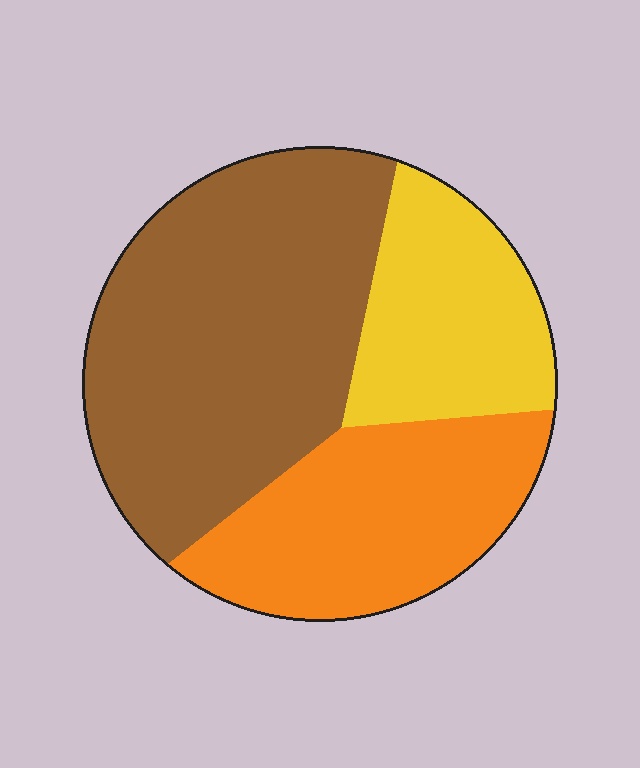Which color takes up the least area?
Yellow, at roughly 20%.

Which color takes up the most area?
Brown, at roughly 50%.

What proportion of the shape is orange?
Orange takes up between a sixth and a third of the shape.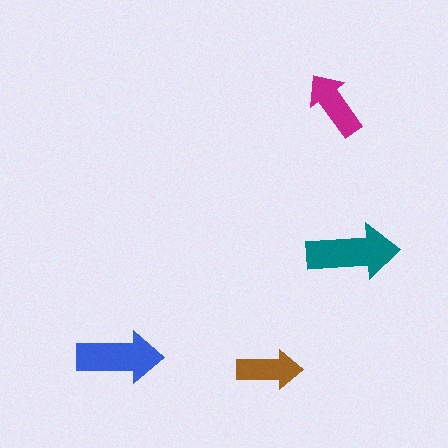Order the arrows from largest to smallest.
the teal one, the blue one, the magenta one, the brown one.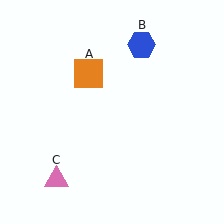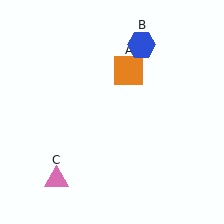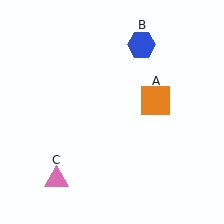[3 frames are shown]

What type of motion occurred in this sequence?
The orange square (object A) rotated clockwise around the center of the scene.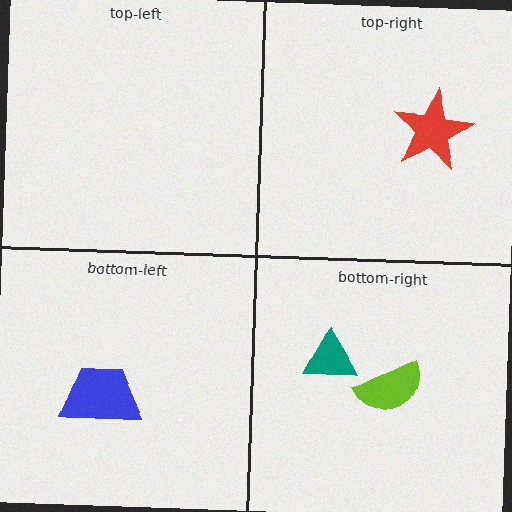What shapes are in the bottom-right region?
The teal triangle, the lime semicircle.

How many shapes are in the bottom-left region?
1.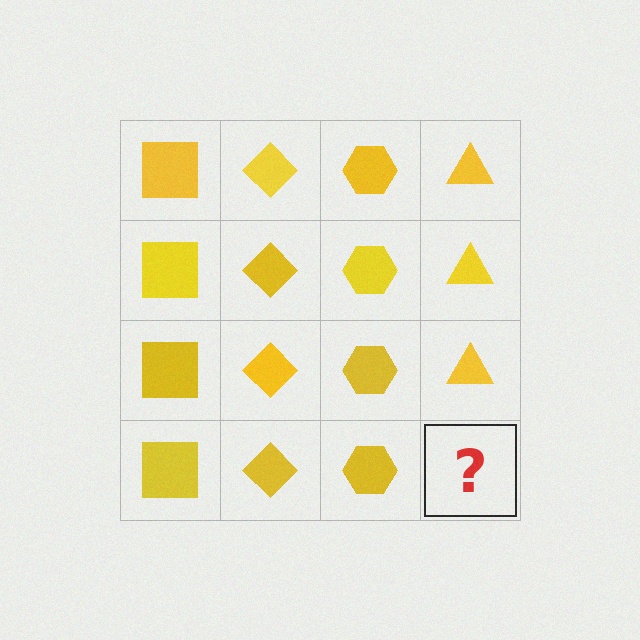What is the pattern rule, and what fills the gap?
The rule is that each column has a consistent shape. The gap should be filled with a yellow triangle.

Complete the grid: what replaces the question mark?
The question mark should be replaced with a yellow triangle.